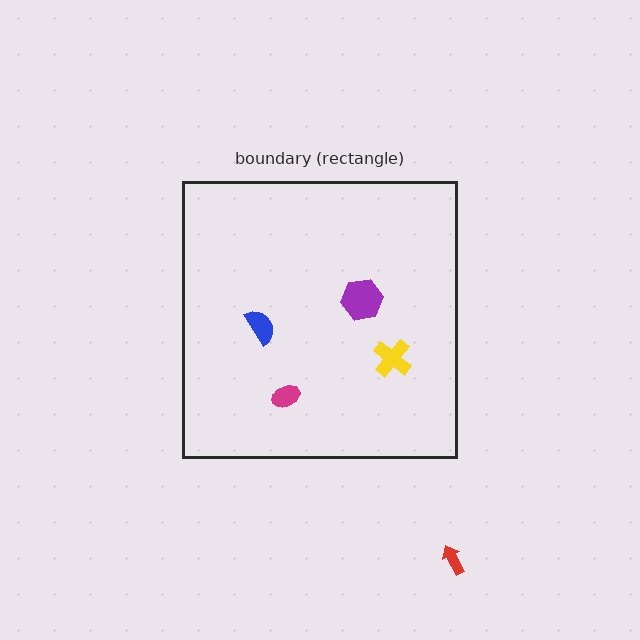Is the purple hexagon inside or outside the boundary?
Inside.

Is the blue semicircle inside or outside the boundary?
Inside.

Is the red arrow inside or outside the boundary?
Outside.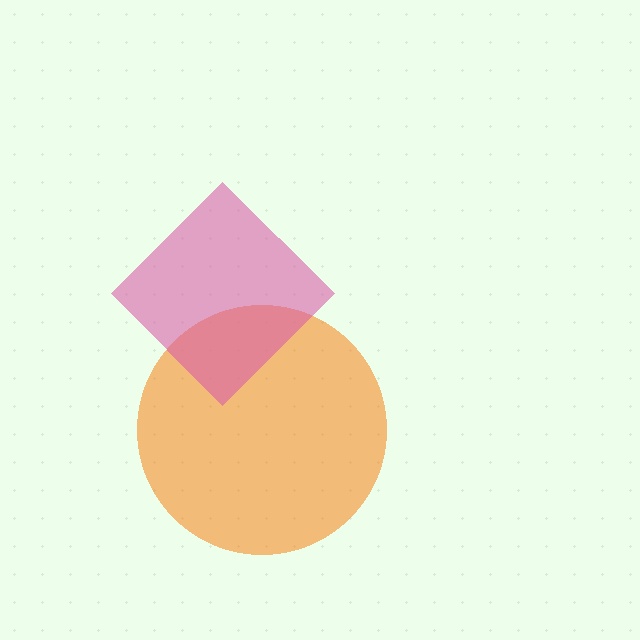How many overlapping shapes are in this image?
There are 2 overlapping shapes in the image.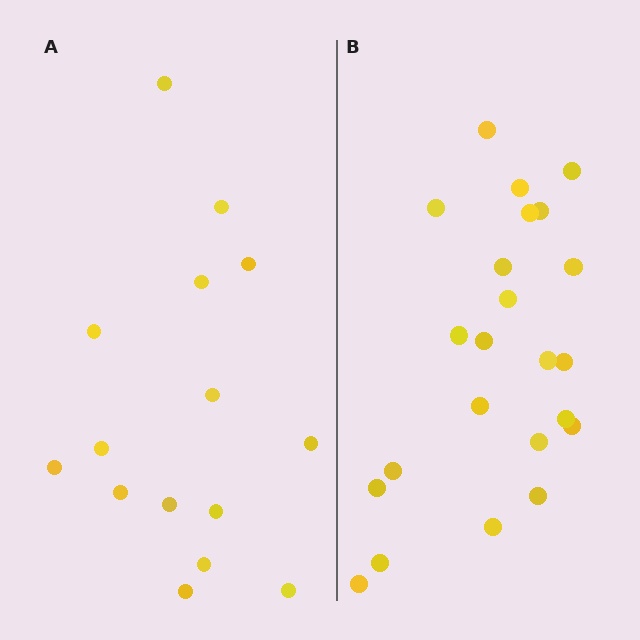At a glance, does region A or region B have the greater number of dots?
Region B (the right region) has more dots.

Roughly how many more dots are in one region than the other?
Region B has roughly 8 or so more dots than region A.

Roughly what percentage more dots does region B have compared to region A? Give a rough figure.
About 55% more.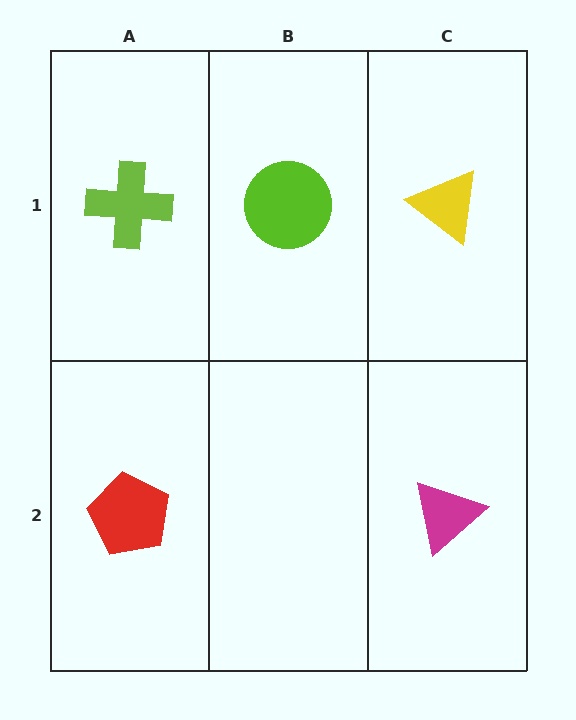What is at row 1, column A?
A lime cross.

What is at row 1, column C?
A yellow triangle.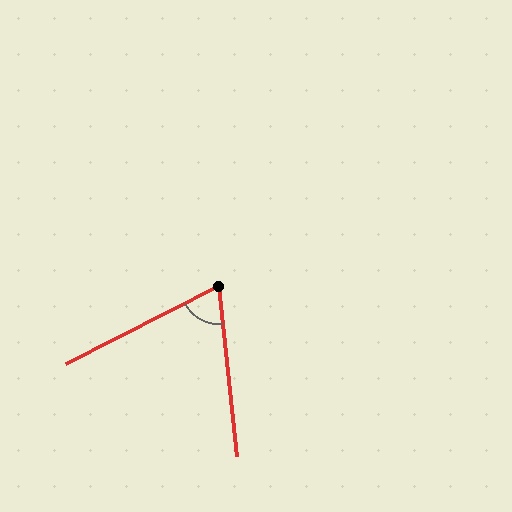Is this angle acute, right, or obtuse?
It is acute.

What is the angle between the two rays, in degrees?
Approximately 69 degrees.